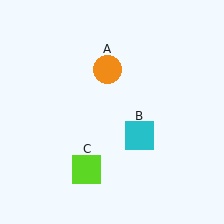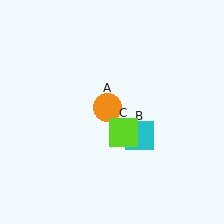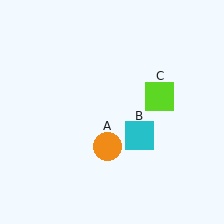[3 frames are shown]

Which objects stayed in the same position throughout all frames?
Cyan square (object B) remained stationary.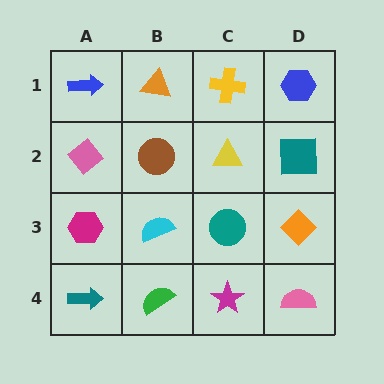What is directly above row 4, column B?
A cyan semicircle.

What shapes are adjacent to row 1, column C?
A yellow triangle (row 2, column C), an orange triangle (row 1, column B), a blue hexagon (row 1, column D).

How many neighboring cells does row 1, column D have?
2.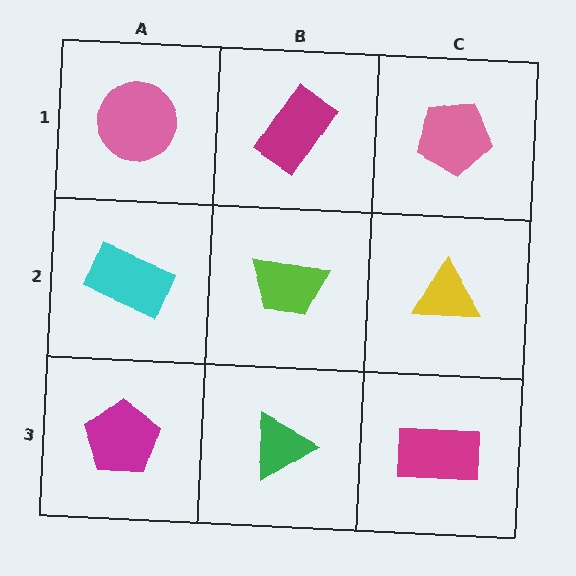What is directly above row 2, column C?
A pink pentagon.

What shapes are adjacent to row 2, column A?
A pink circle (row 1, column A), a magenta pentagon (row 3, column A), a lime trapezoid (row 2, column B).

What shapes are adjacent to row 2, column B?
A magenta rectangle (row 1, column B), a green triangle (row 3, column B), a cyan rectangle (row 2, column A), a yellow triangle (row 2, column C).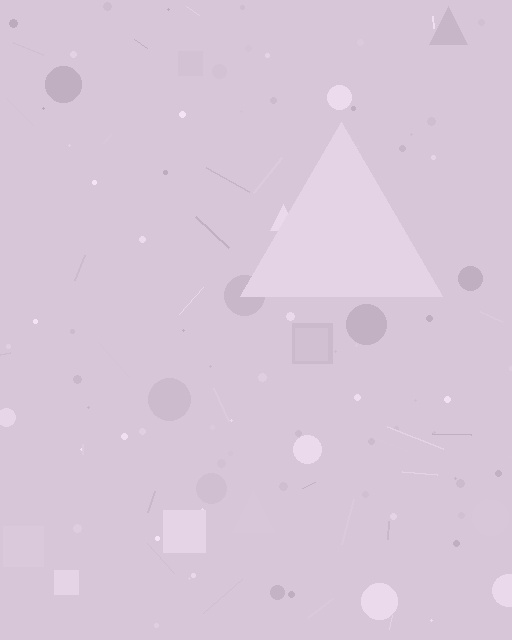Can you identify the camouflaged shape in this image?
The camouflaged shape is a triangle.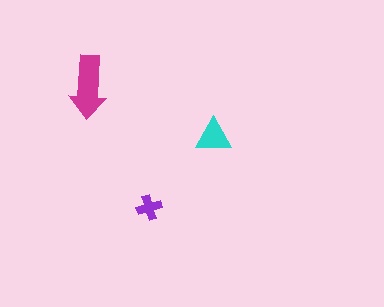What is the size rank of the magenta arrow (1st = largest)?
1st.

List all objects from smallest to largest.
The purple cross, the cyan triangle, the magenta arrow.